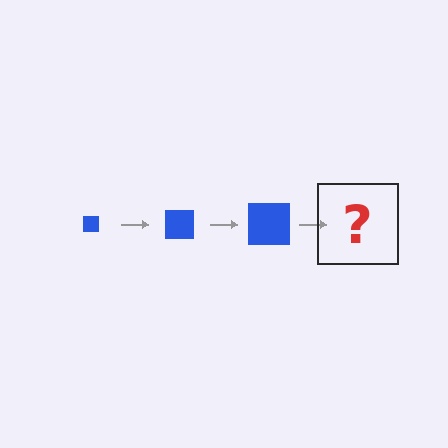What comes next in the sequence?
The next element should be a blue square, larger than the previous one.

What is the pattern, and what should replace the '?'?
The pattern is that the square gets progressively larger each step. The '?' should be a blue square, larger than the previous one.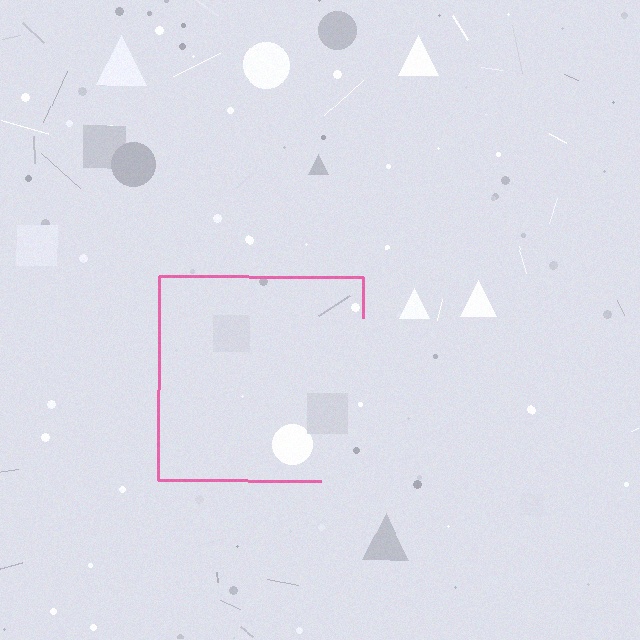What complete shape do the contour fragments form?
The contour fragments form a square.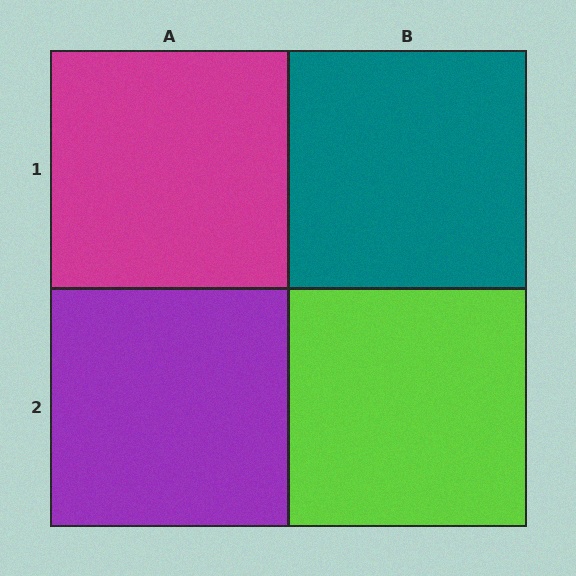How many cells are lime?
1 cell is lime.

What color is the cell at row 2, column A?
Purple.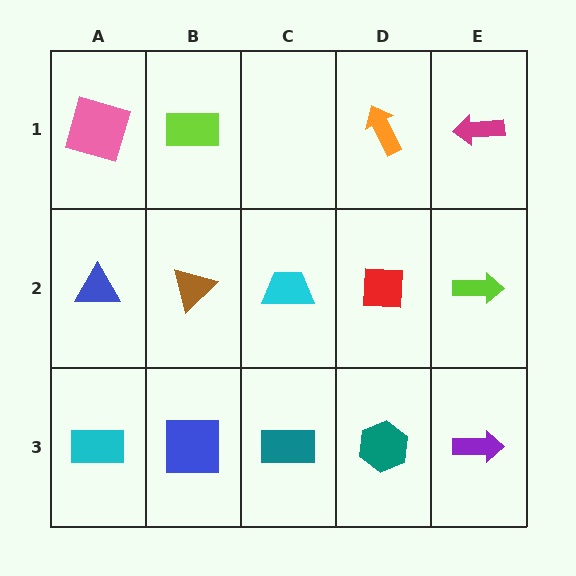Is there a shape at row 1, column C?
No, that cell is empty.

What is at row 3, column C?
A teal rectangle.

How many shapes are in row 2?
5 shapes.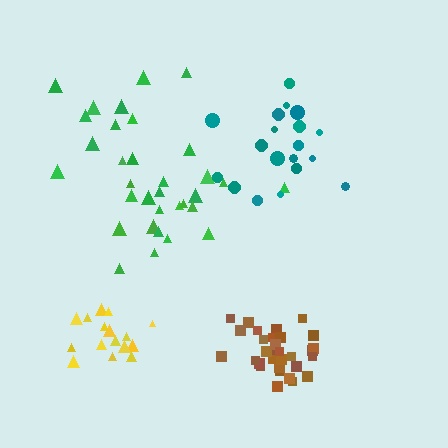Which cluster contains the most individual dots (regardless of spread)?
Green (33).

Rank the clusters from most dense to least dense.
brown, yellow, teal, green.